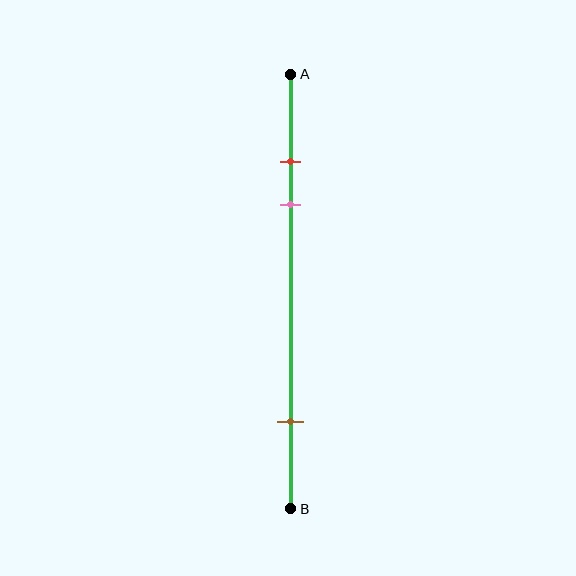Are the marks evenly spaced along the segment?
No, the marks are not evenly spaced.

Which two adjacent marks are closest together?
The red and pink marks are the closest adjacent pair.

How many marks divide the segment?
There are 3 marks dividing the segment.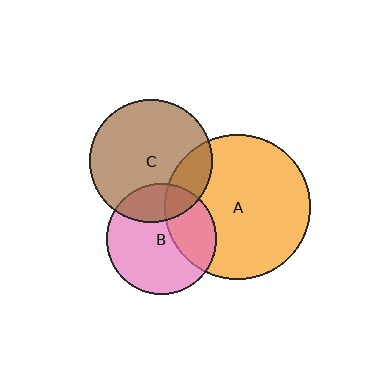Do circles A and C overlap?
Yes.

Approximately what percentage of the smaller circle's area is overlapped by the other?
Approximately 20%.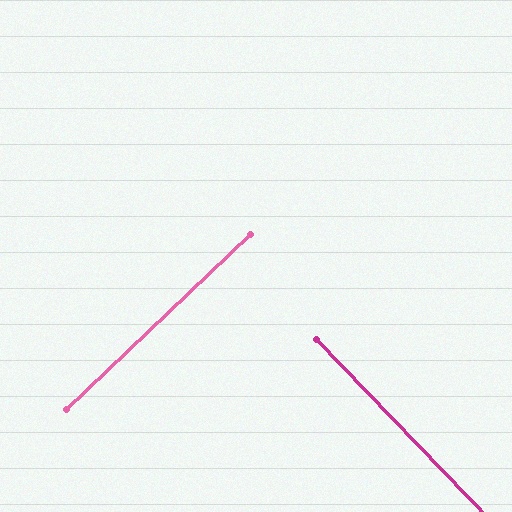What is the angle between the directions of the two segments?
Approximately 90 degrees.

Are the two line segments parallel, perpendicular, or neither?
Perpendicular — they meet at approximately 90°.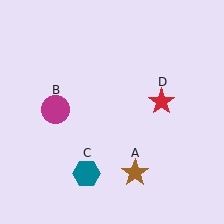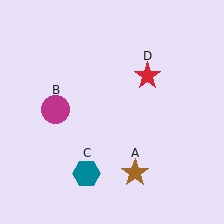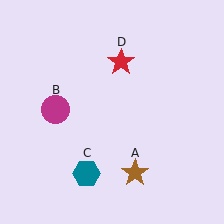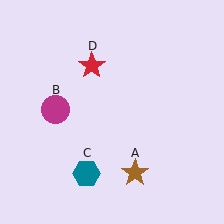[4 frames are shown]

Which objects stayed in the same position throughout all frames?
Brown star (object A) and magenta circle (object B) and teal hexagon (object C) remained stationary.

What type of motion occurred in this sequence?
The red star (object D) rotated counterclockwise around the center of the scene.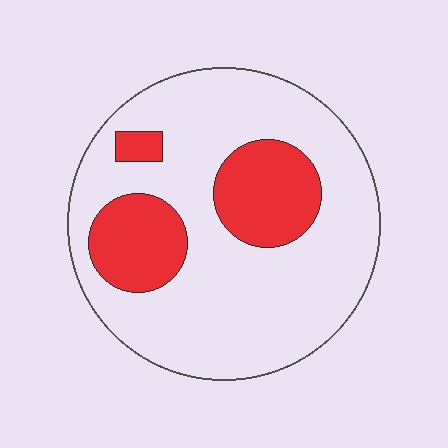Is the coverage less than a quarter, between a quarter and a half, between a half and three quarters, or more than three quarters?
Less than a quarter.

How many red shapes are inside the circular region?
3.